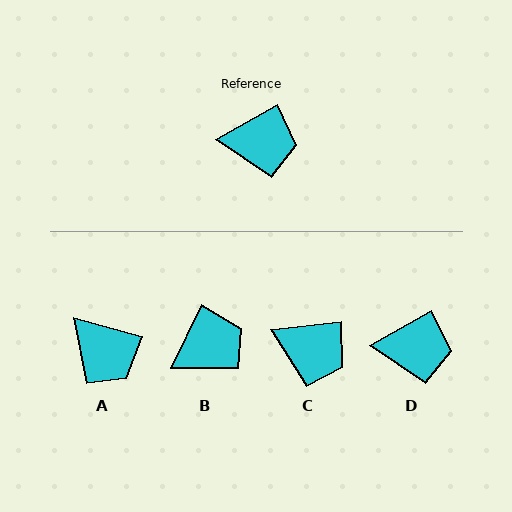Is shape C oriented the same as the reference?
No, it is off by about 23 degrees.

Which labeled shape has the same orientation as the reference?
D.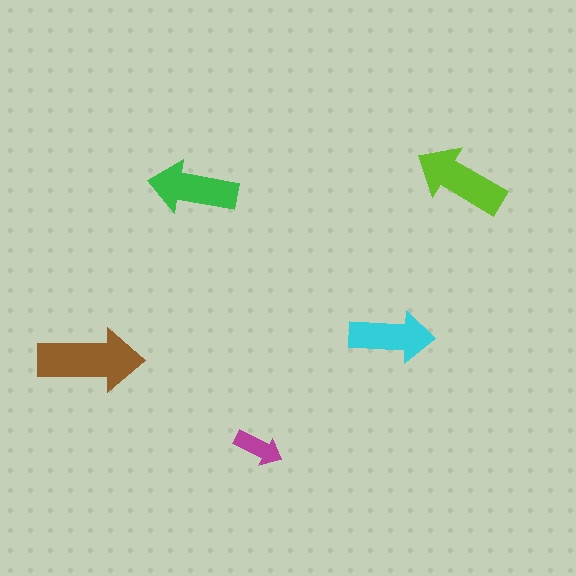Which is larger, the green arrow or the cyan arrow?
The green one.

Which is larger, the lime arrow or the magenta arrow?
The lime one.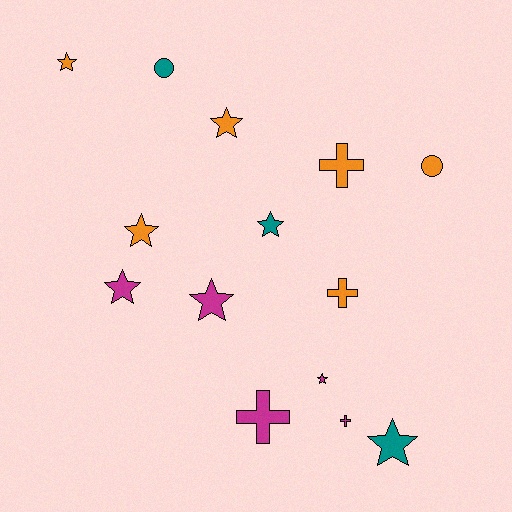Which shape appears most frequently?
Star, with 8 objects.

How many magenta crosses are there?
There are 2 magenta crosses.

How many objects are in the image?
There are 14 objects.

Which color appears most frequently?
Orange, with 6 objects.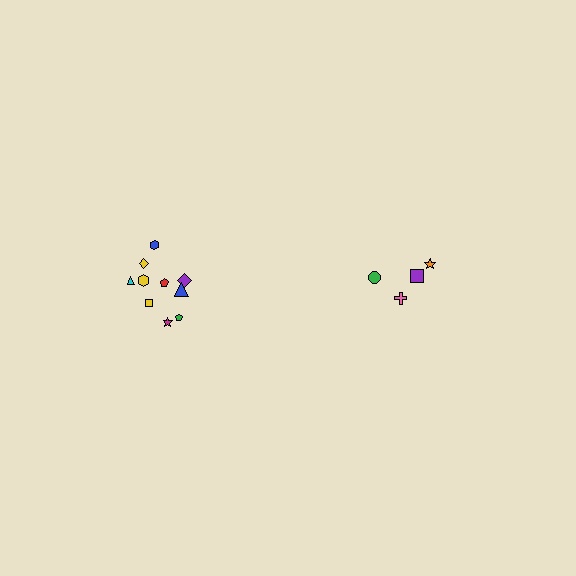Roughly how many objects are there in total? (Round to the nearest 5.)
Roughly 15 objects in total.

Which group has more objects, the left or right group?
The left group.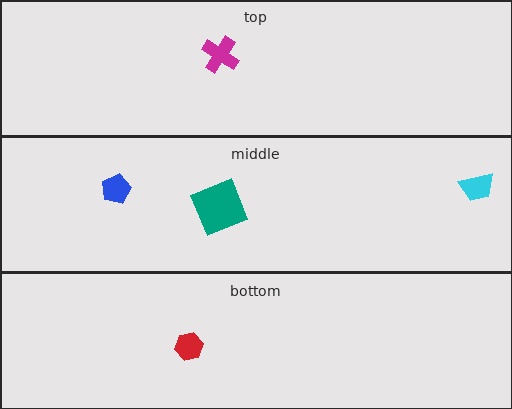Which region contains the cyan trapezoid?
The middle region.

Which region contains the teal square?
The middle region.